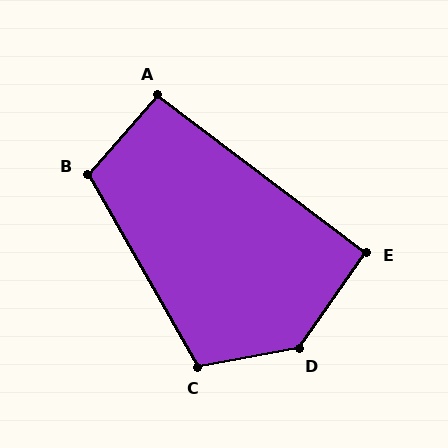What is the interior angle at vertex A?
Approximately 94 degrees (approximately right).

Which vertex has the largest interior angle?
D, at approximately 135 degrees.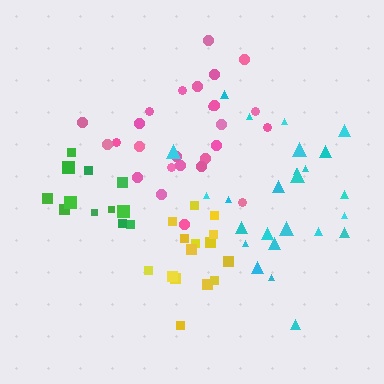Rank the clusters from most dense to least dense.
yellow, pink, green, cyan.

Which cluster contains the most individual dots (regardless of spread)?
Pink (26).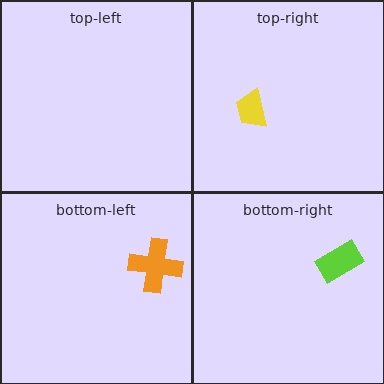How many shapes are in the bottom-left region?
1.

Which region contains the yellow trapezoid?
The top-right region.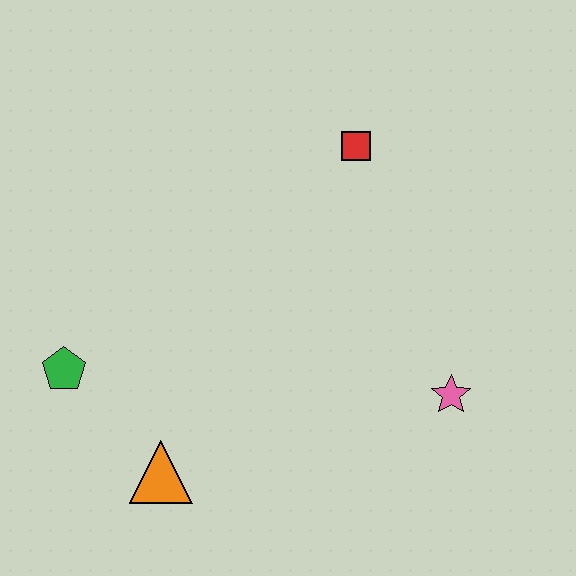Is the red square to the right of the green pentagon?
Yes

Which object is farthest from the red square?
The orange triangle is farthest from the red square.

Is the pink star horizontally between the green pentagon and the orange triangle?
No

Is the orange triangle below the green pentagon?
Yes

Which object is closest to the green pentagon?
The orange triangle is closest to the green pentagon.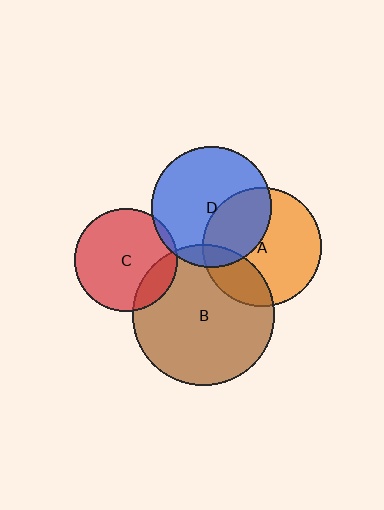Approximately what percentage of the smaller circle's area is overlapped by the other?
Approximately 25%.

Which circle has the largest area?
Circle B (brown).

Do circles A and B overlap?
Yes.